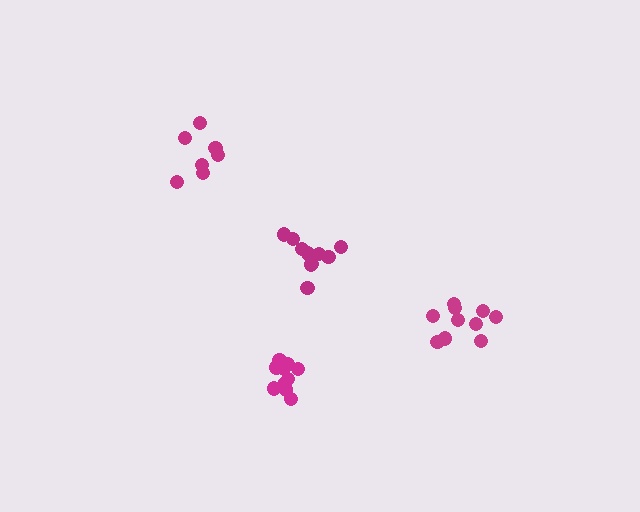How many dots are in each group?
Group 1: 7 dots, Group 2: 10 dots, Group 3: 12 dots, Group 4: 10 dots (39 total).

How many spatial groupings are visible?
There are 4 spatial groupings.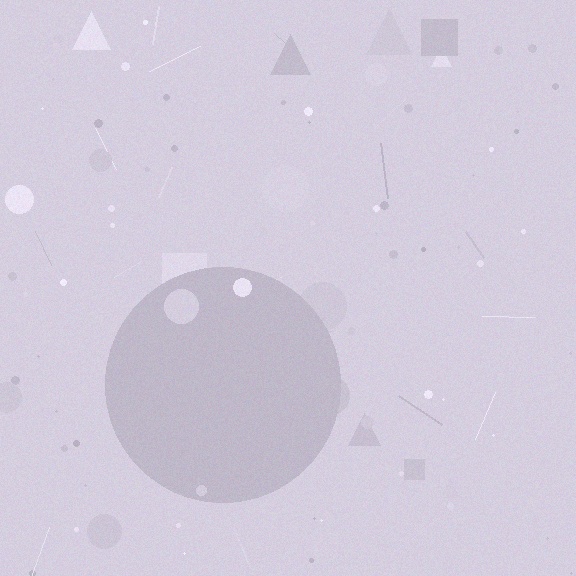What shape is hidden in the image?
A circle is hidden in the image.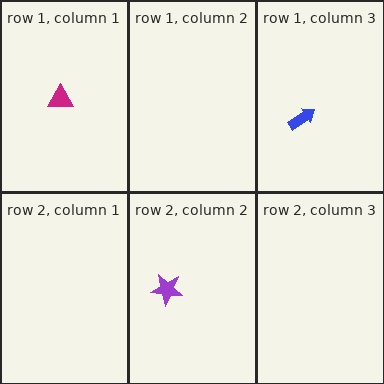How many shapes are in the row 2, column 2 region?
1.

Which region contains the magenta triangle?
The row 1, column 1 region.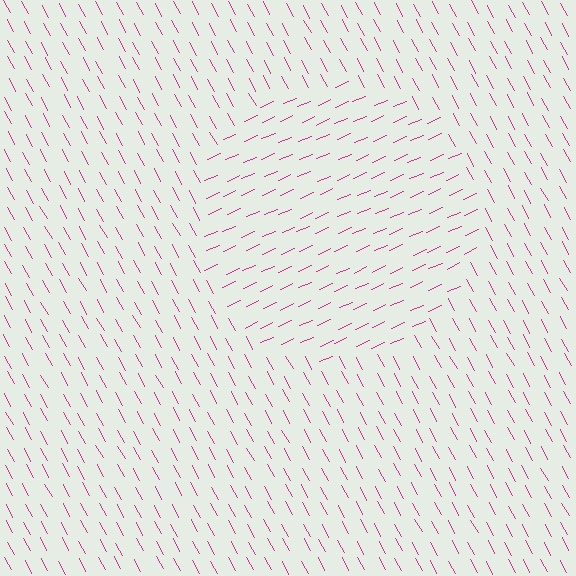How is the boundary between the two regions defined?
The boundary is defined purely by a change in line orientation (approximately 86 degrees difference). All lines are the same color and thickness.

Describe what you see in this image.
The image is filled with small magenta line segments. A circle region in the image has lines oriented differently from the surrounding lines, creating a visible texture boundary.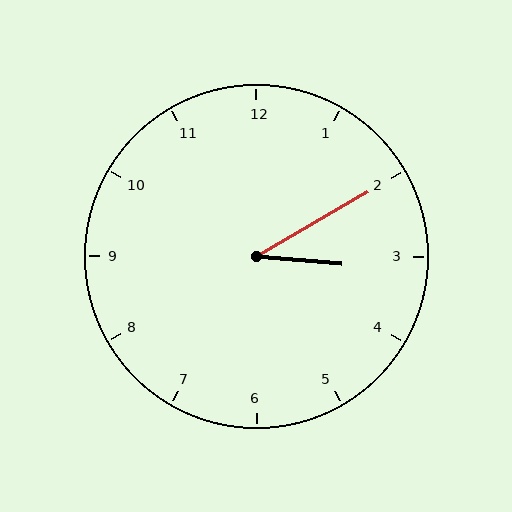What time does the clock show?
3:10.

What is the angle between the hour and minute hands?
Approximately 35 degrees.